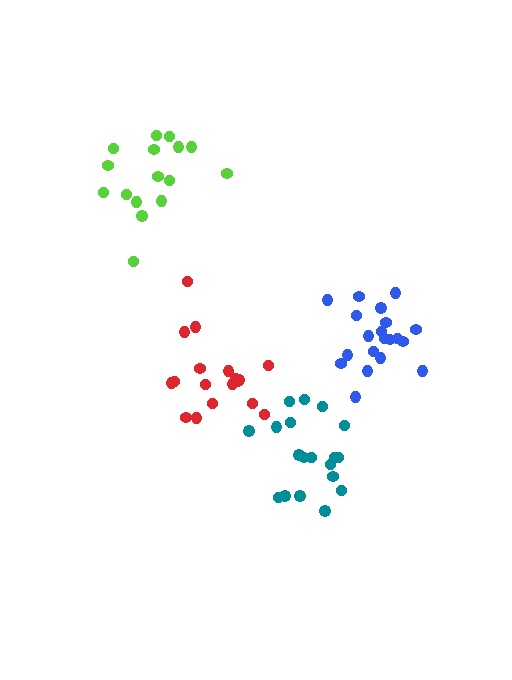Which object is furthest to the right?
The blue cluster is rightmost.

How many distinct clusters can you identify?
There are 4 distinct clusters.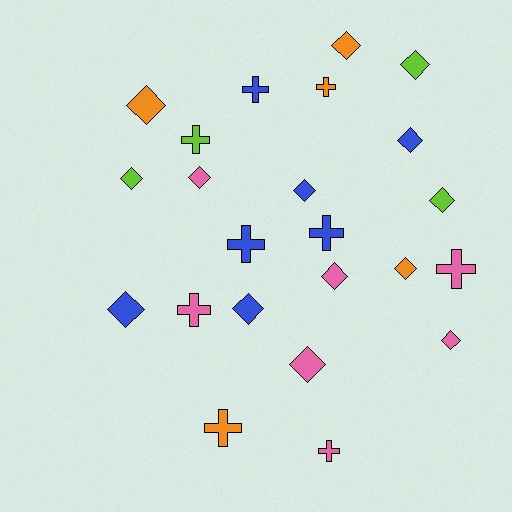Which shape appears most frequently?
Diamond, with 14 objects.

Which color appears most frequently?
Blue, with 7 objects.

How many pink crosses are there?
There are 3 pink crosses.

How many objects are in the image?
There are 23 objects.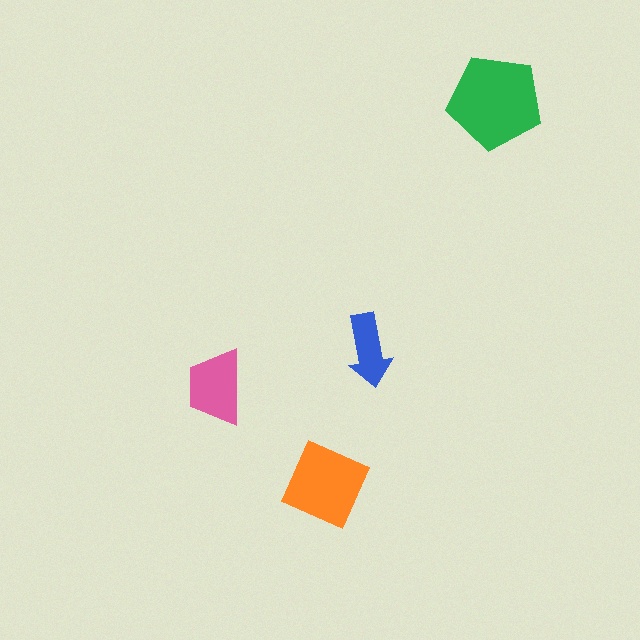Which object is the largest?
The green pentagon.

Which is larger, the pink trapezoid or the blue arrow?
The pink trapezoid.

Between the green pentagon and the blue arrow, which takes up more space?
The green pentagon.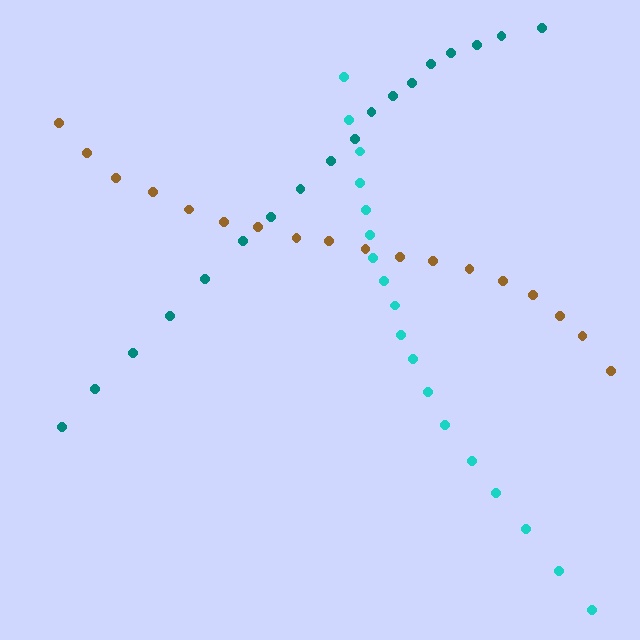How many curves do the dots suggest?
There are 3 distinct paths.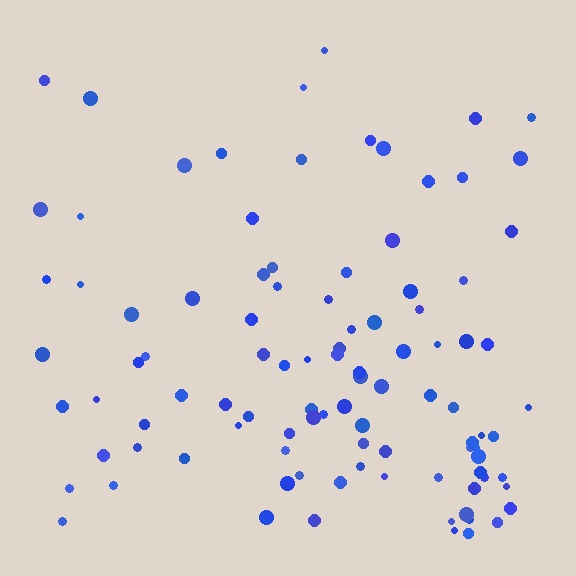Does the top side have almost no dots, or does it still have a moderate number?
Still a moderate number, just noticeably fewer than the bottom.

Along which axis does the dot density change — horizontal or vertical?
Vertical.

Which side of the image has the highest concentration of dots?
The bottom.